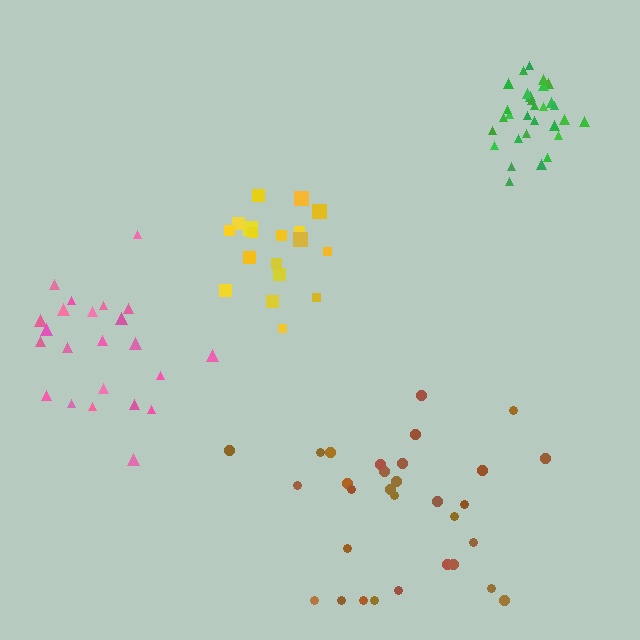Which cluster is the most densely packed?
Green.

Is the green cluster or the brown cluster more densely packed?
Green.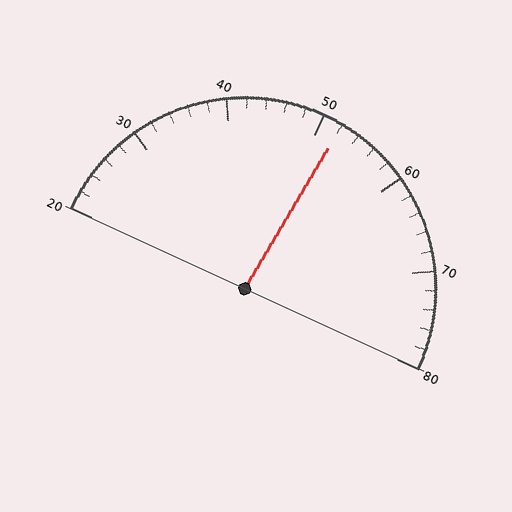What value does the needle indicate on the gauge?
The needle indicates approximately 52.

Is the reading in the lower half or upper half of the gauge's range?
The reading is in the upper half of the range (20 to 80).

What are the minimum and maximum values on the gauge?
The gauge ranges from 20 to 80.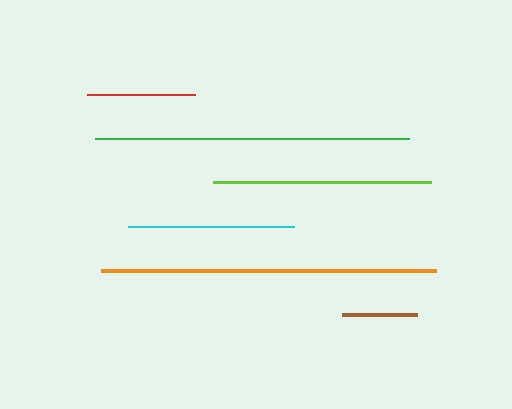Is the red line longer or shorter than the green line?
The green line is longer than the red line.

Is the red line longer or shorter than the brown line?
The red line is longer than the brown line.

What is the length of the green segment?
The green segment is approximately 314 pixels long.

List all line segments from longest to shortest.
From longest to shortest: orange, green, lime, cyan, red, brown.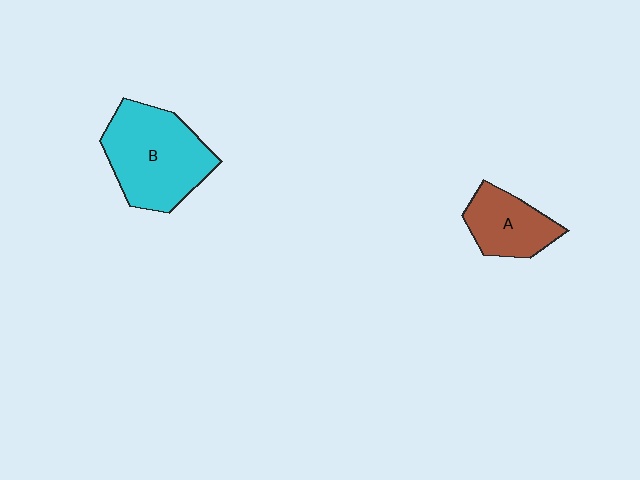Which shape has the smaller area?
Shape A (brown).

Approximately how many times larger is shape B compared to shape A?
Approximately 1.8 times.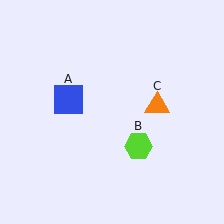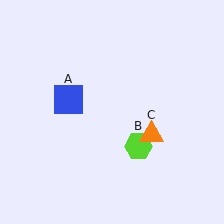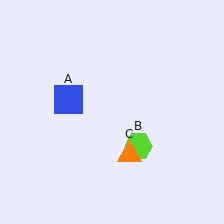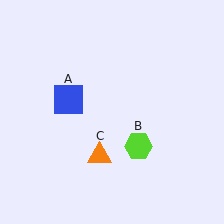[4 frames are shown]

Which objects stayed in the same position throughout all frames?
Blue square (object A) and lime hexagon (object B) remained stationary.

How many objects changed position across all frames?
1 object changed position: orange triangle (object C).